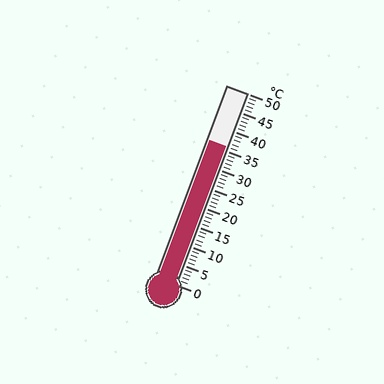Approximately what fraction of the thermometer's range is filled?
The thermometer is filled to approximately 70% of its range.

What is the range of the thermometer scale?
The thermometer scale ranges from 0°C to 50°C.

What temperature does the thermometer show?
The thermometer shows approximately 36°C.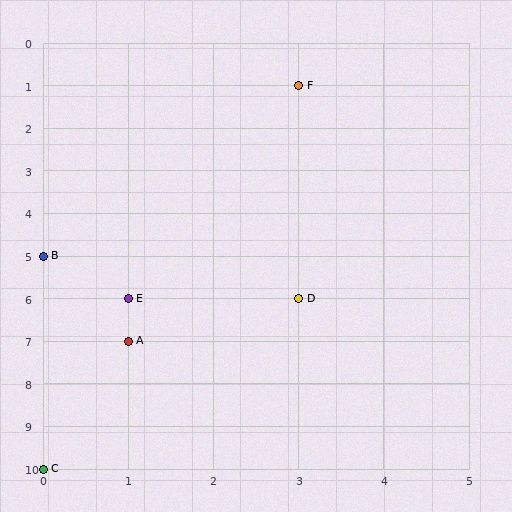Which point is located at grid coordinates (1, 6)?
Point E is at (1, 6).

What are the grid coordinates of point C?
Point C is at grid coordinates (0, 10).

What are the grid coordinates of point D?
Point D is at grid coordinates (3, 6).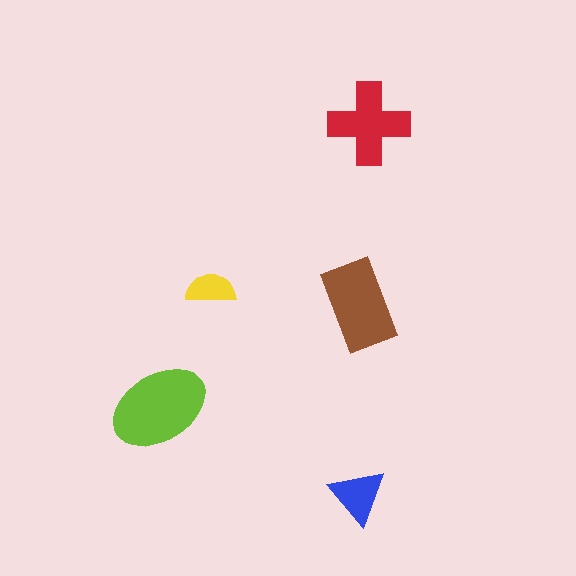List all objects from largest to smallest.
The lime ellipse, the brown rectangle, the red cross, the blue triangle, the yellow semicircle.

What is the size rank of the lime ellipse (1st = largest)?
1st.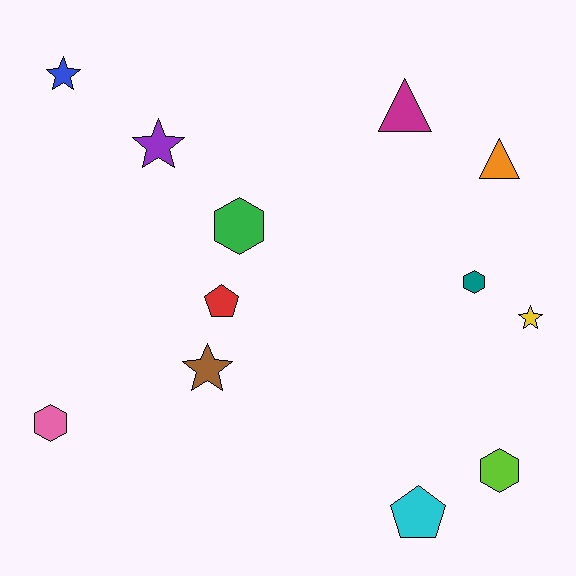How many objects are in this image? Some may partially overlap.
There are 12 objects.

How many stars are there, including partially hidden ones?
There are 4 stars.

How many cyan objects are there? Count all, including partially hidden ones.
There is 1 cyan object.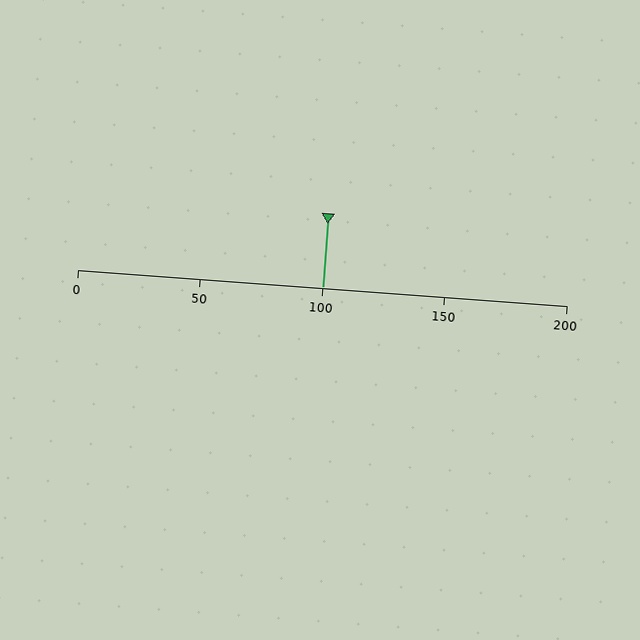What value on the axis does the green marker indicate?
The marker indicates approximately 100.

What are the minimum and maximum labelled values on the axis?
The axis runs from 0 to 200.